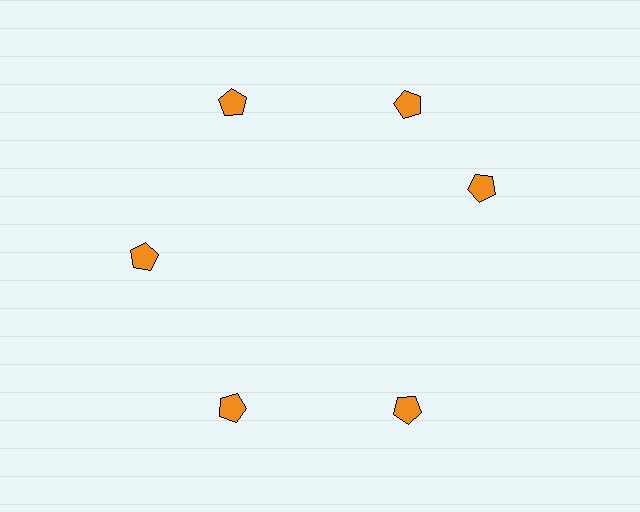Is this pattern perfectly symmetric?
No. The 6 orange pentagons are arranged in a ring, but one element near the 3 o'clock position is rotated out of alignment along the ring, breaking the 6-fold rotational symmetry.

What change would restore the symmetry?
The symmetry would be restored by rotating it back into even spacing with its neighbors so that all 6 pentagons sit at equal angles and equal distance from the center.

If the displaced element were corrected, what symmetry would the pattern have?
It would have 6-fold rotational symmetry — the pattern would map onto itself every 60 degrees.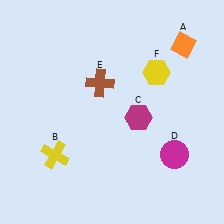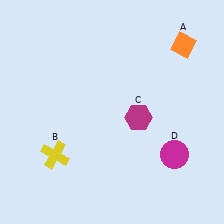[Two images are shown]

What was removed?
The yellow hexagon (F), the brown cross (E) were removed in Image 2.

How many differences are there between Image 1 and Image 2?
There are 2 differences between the two images.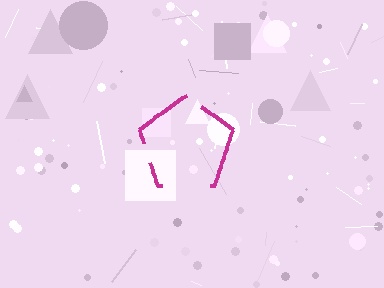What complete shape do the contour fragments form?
The contour fragments form a pentagon.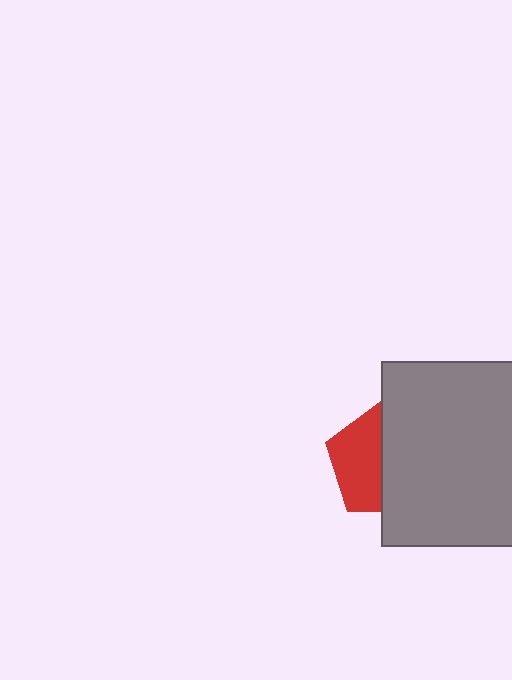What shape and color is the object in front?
The object in front is a gray rectangle.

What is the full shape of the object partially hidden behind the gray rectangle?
The partially hidden object is a red pentagon.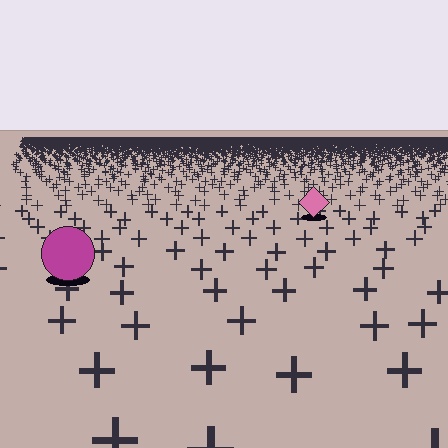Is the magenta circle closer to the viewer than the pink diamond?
Yes. The magenta circle is closer — you can tell from the texture gradient: the ground texture is coarser near it.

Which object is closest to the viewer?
The magenta circle is closest. The texture marks near it are larger and more spread out.